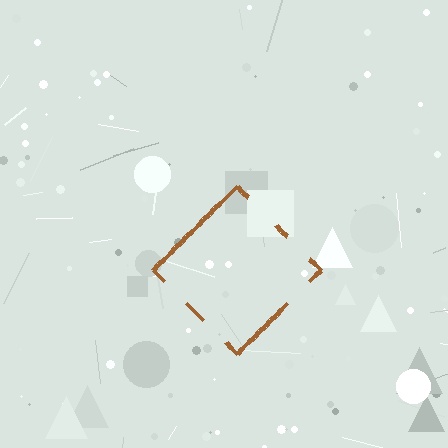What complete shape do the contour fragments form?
The contour fragments form a diamond.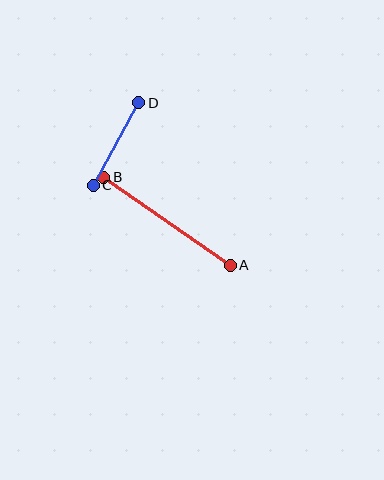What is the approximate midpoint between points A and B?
The midpoint is at approximately (167, 221) pixels.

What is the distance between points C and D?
The distance is approximately 95 pixels.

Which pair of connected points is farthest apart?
Points A and B are farthest apart.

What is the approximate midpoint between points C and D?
The midpoint is at approximately (116, 144) pixels.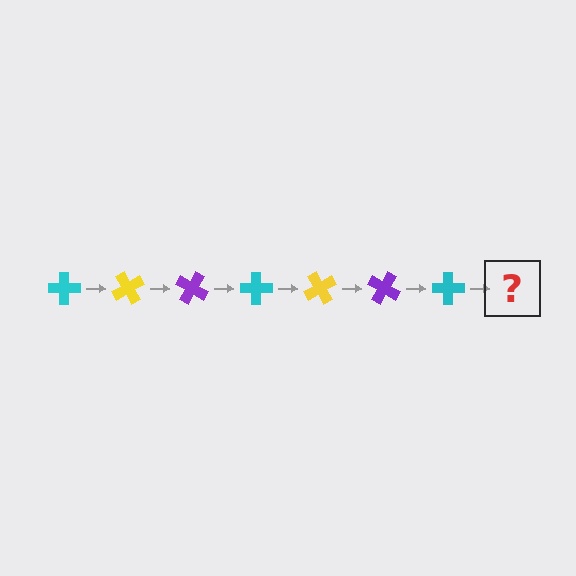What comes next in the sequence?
The next element should be a yellow cross, rotated 420 degrees from the start.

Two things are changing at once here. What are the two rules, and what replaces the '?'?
The two rules are that it rotates 60 degrees each step and the color cycles through cyan, yellow, and purple. The '?' should be a yellow cross, rotated 420 degrees from the start.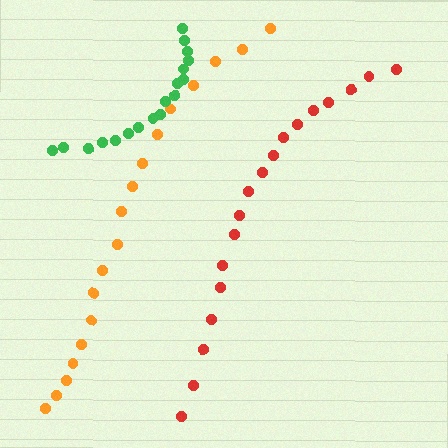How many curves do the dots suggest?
There are 3 distinct paths.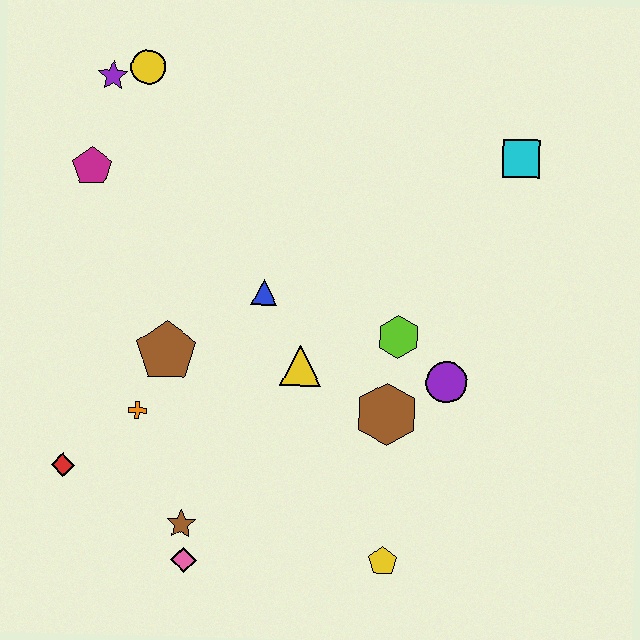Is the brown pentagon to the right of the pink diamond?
No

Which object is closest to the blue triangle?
The yellow triangle is closest to the blue triangle.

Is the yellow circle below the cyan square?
No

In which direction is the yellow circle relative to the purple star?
The yellow circle is to the right of the purple star.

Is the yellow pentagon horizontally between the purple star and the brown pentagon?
No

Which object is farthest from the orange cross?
The cyan square is farthest from the orange cross.